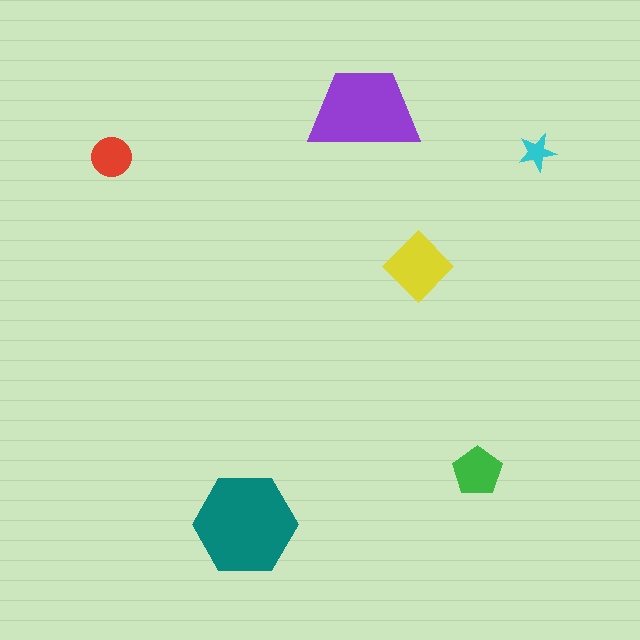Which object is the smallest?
The cyan star.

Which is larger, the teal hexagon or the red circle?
The teal hexagon.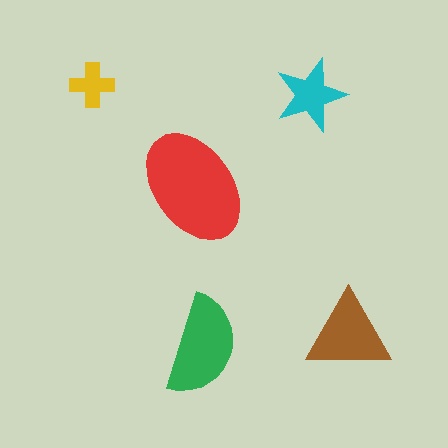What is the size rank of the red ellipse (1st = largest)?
1st.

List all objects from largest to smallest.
The red ellipse, the green semicircle, the brown triangle, the cyan star, the yellow cross.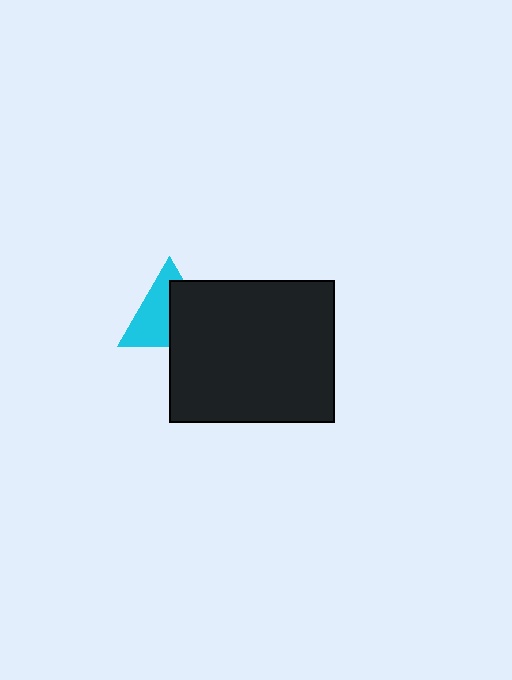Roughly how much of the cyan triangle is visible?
About half of it is visible (roughly 53%).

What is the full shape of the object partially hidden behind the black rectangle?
The partially hidden object is a cyan triangle.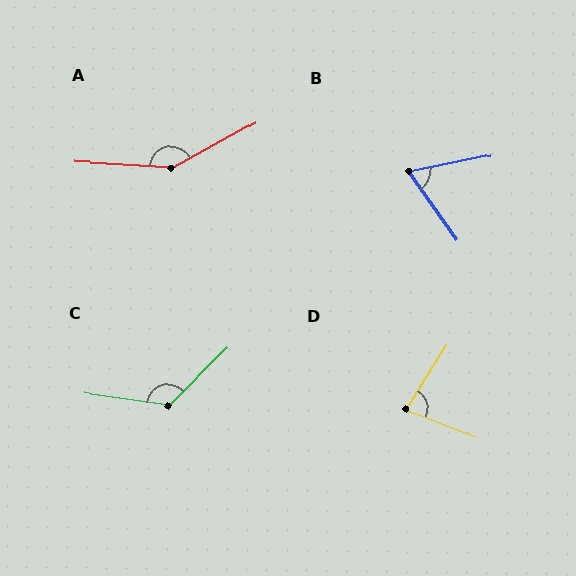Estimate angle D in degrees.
Approximately 79 degrees.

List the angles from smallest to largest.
B (66°), D (79°), C (128°), A (148°).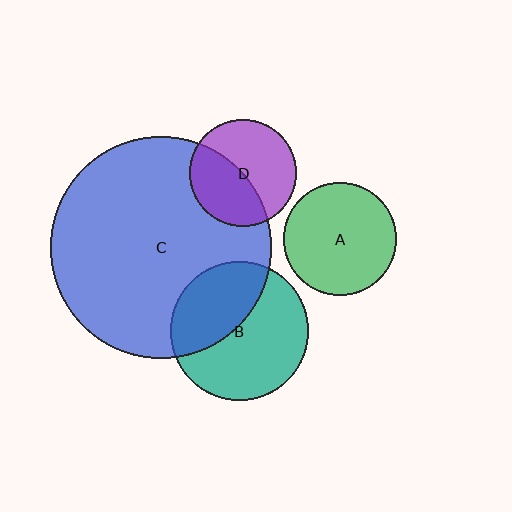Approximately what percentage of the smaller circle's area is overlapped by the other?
Approximately 40%.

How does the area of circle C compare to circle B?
Approximately 2.6 times.